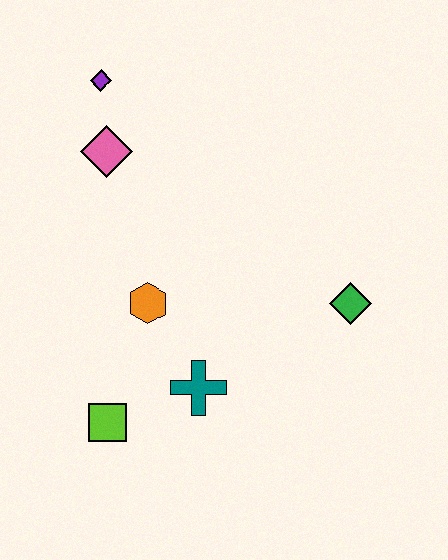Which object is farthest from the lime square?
The purple diamond is farthest from the lime square.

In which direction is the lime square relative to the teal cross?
The lime square is to the left of the teal cross.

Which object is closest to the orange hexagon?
The teal cross is closest to the orange hexagon.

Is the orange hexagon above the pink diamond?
No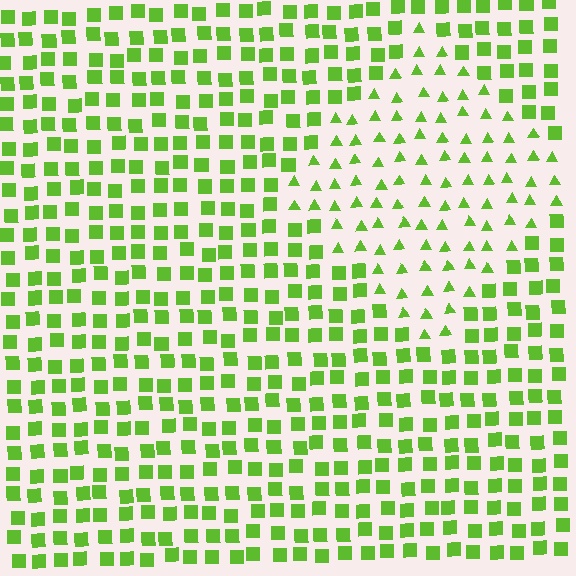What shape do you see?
I see a diamond.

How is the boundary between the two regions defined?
The boundary is defined by a change in element shape: triangles inside vs. squares outside. All elements share the same color and spacing.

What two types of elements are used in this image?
The image uses triangles inside the diamond region and squares outside it.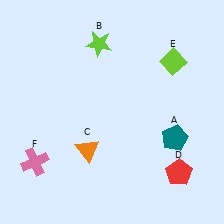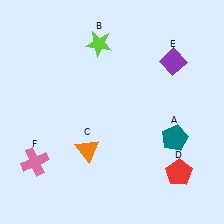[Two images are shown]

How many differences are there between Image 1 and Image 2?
There is 1 difference between the two images.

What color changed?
The diamond (E) changed from lime in Image 1 to purple in Image 2.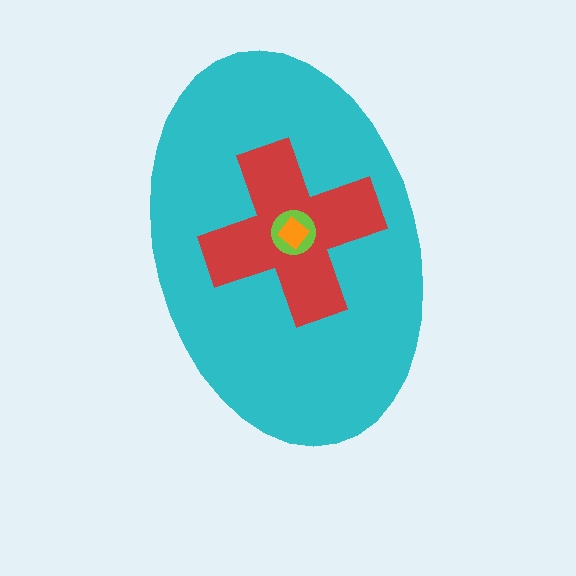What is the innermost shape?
The orange diamond.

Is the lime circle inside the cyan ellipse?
Yes.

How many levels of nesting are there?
4.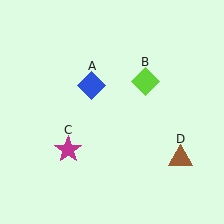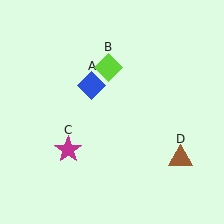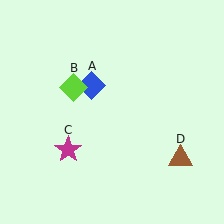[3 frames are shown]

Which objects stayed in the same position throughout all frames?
Blue diamond (object A) and magenta star (object C) and brown triangle (object D) remained stationary.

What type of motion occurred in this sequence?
The lime diamond (object B) rotated counterclockwise around the center of the scene.